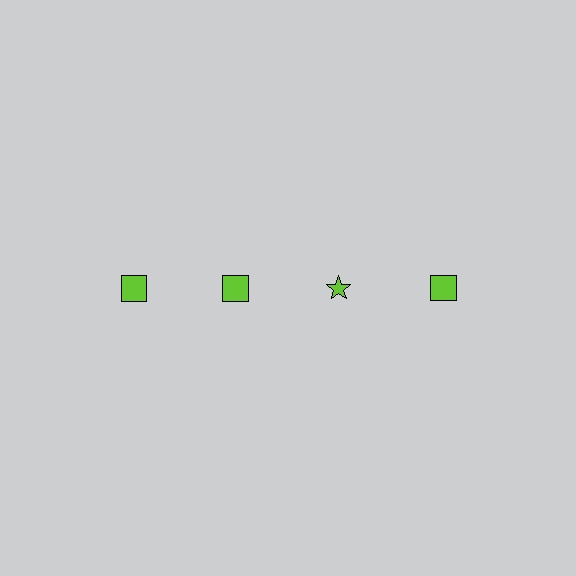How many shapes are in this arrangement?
There are 4 shapes arranged in a grid pattern.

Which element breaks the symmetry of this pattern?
The lime star in the top row, center column breaks the symmetry. All other shapes are lime squares.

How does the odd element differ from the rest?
It has a different shape: star instead of square.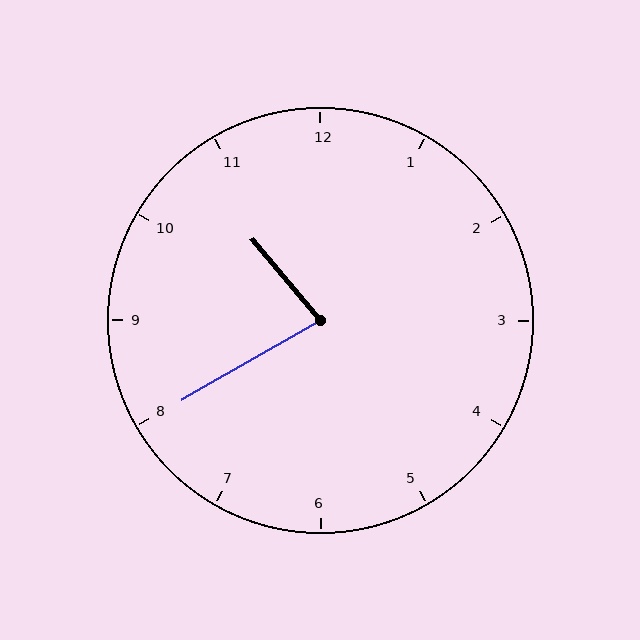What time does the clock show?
10:40.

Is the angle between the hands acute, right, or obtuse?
It is acute.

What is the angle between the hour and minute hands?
Approximately 80 degrees.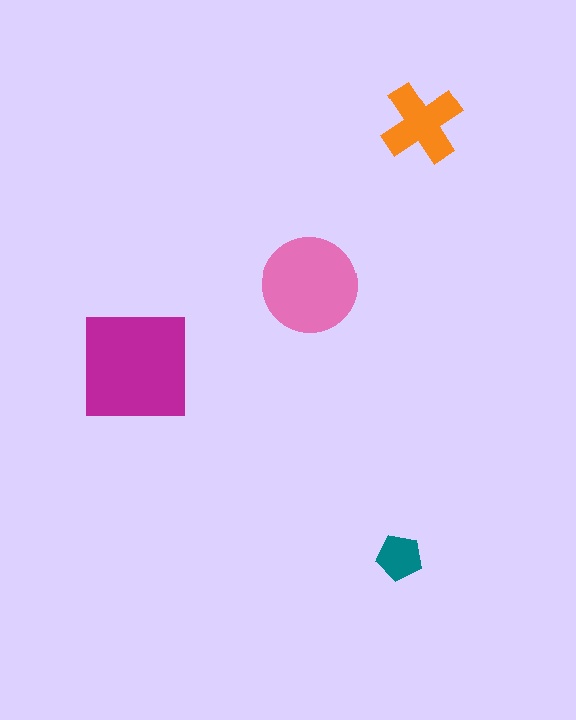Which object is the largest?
The magenta square.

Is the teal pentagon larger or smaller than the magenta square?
Smaller.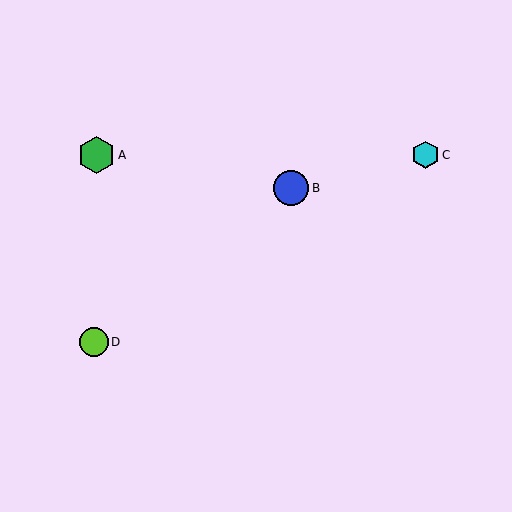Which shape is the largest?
The green hexagon (labeled A) is the largest.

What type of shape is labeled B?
Shape B is a blue circle.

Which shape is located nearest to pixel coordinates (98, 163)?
The green hexagon (labeled A) at (96, 155) is nearest to that location.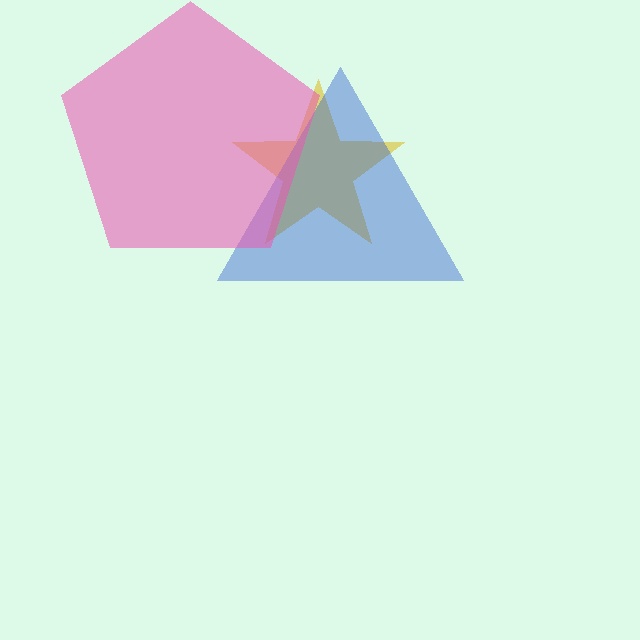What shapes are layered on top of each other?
The layered shapes are: a yellow star, a blue triangle, a pink pentagon.